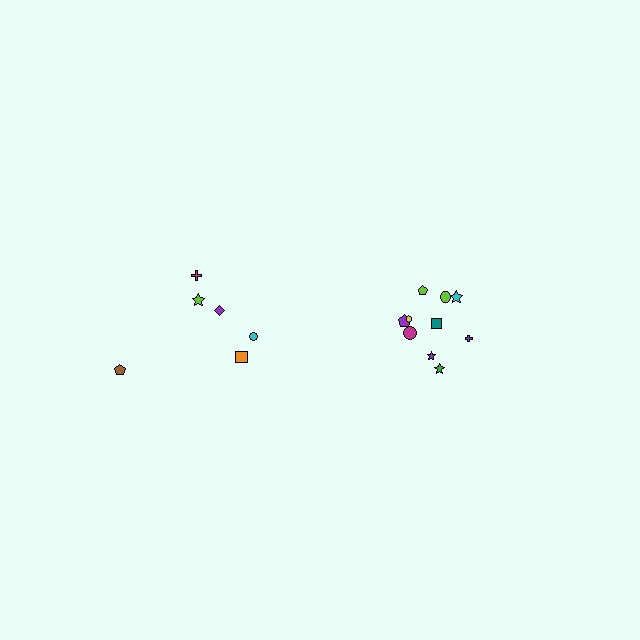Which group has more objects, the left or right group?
The right group.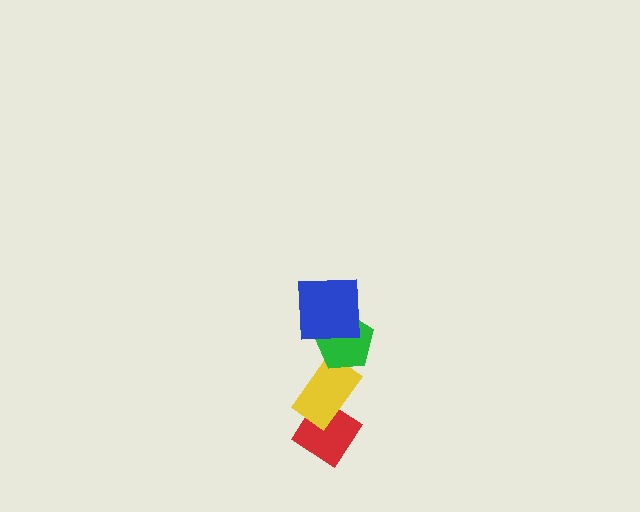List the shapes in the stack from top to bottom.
From top to bottom: the blue square, the green pentagon, the yellow rectangle, the red diamond.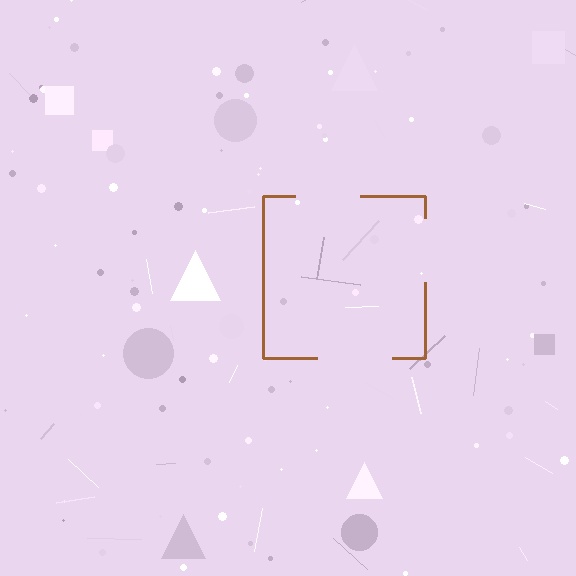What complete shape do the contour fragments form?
The contour fragments form a square.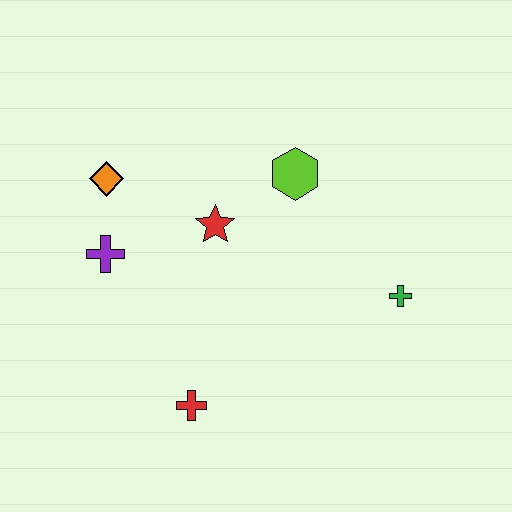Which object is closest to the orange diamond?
The purple cross is closest to the orange diamond.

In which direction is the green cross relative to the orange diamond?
The green cross is to the right of the orange diamond.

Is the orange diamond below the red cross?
No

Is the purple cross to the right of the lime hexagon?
No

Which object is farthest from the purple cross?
The green cross is farthest from the purple cross.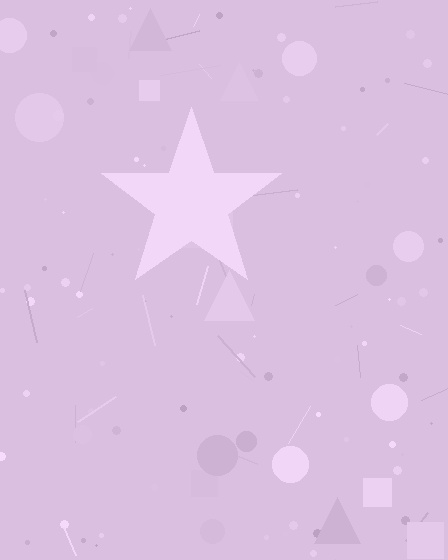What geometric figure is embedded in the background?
A star is embedded in the background.